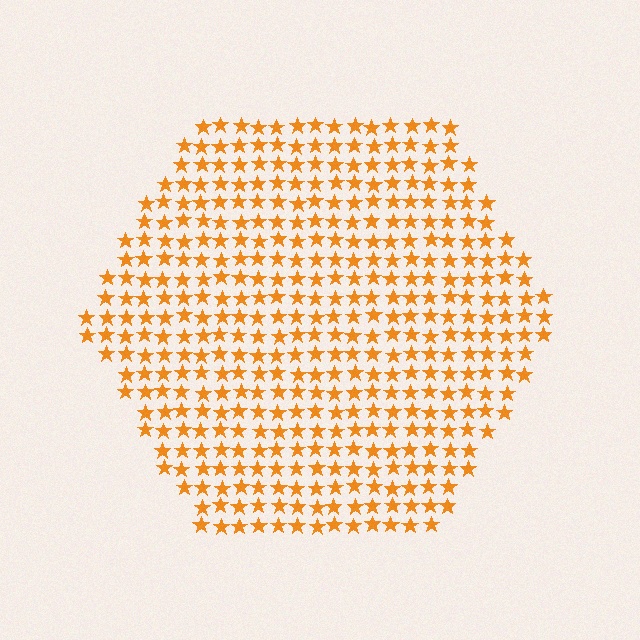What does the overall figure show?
The overall figure shows a hexagon.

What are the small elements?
The small elements are stars.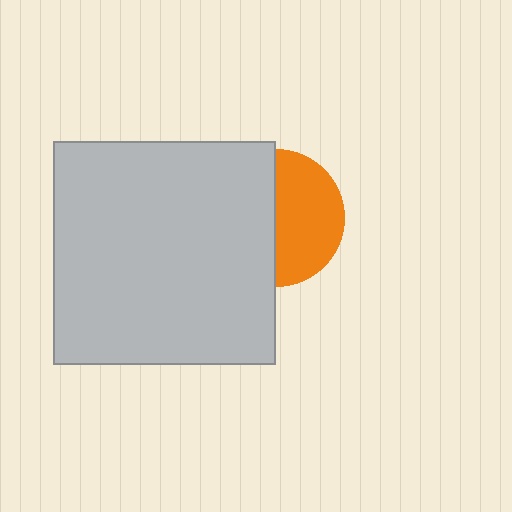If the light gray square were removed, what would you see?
You would see the complete orange circle.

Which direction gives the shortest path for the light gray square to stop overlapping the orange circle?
Moving left gives the shortest separation.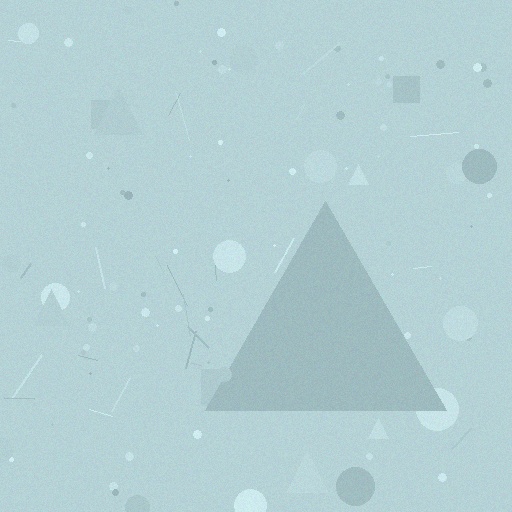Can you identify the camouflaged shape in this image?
The camouflaged shape is a triangle.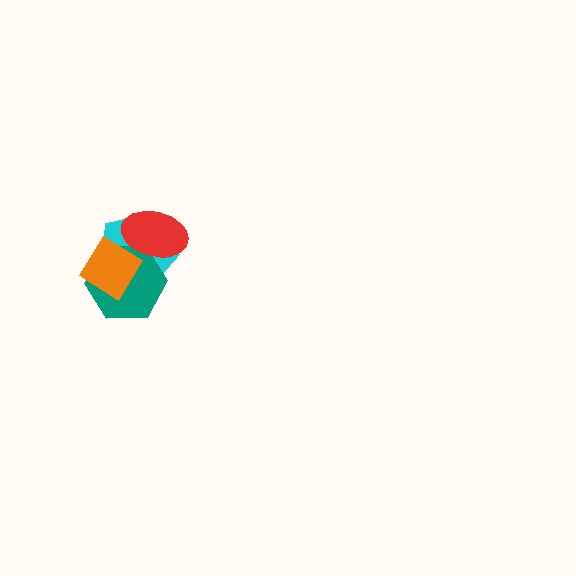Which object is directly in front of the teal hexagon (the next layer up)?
The orange diamond is directly in front of the teal hexagon.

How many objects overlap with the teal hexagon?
3 objects overlap with the teal hexagon.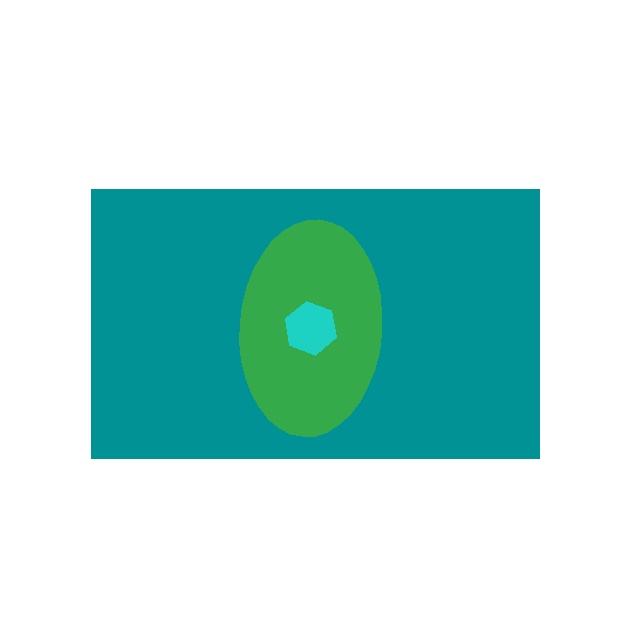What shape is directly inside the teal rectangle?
The green ellipse.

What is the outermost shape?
The teal rectangle.